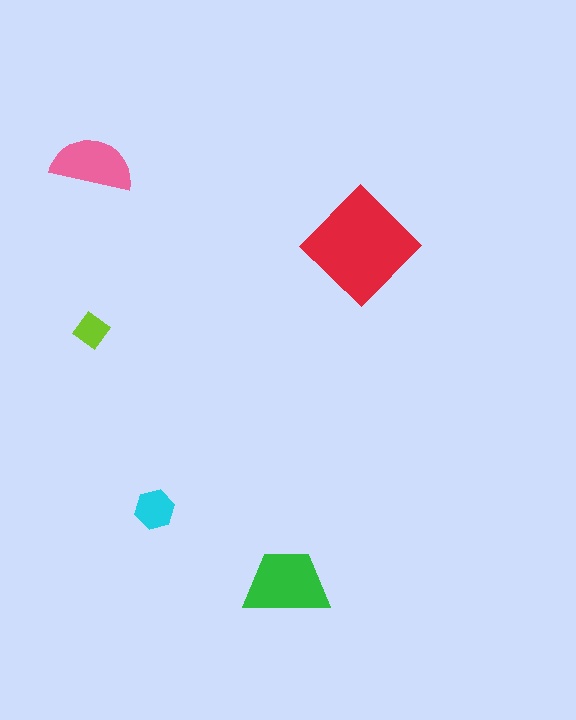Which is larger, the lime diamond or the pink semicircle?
The pink semicircle.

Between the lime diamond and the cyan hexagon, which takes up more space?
The cyan hexagon.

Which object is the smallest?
The lime diamond.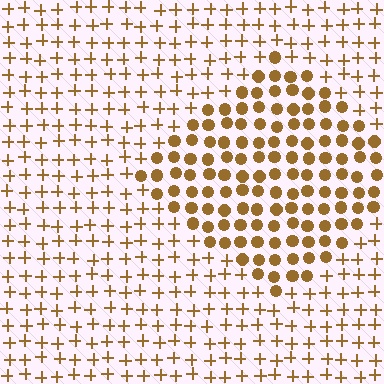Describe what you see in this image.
The image is filled with small brown elements arranged in a uniform grid. A diamond-shaped region contains circles, while the surrounding area contains plus signs. The boundary is defined purely by the change in element shape.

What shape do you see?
I see a diamond.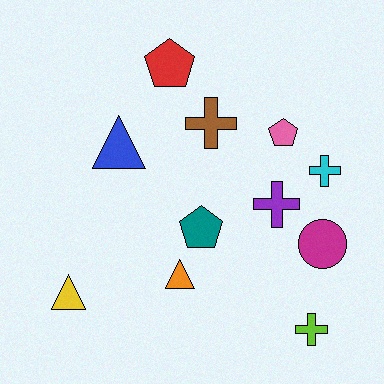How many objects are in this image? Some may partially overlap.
There are 11 objects.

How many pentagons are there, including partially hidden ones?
There are 3 pentagons.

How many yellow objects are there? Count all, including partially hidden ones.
There is 1 yellow object.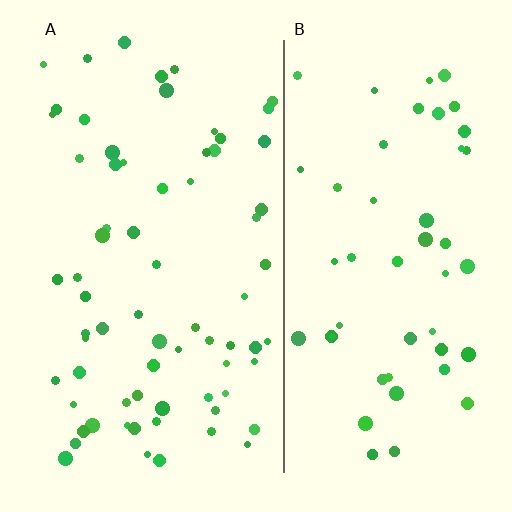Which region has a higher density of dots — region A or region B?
A (the left).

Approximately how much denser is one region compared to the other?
Approximately 1.4× — region A over region B.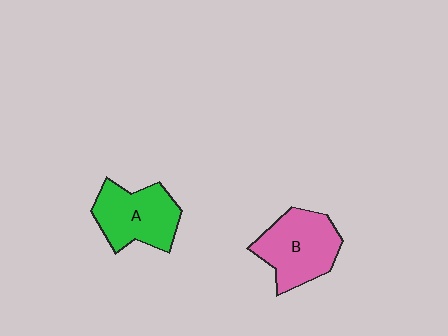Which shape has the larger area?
Shape B (pink).